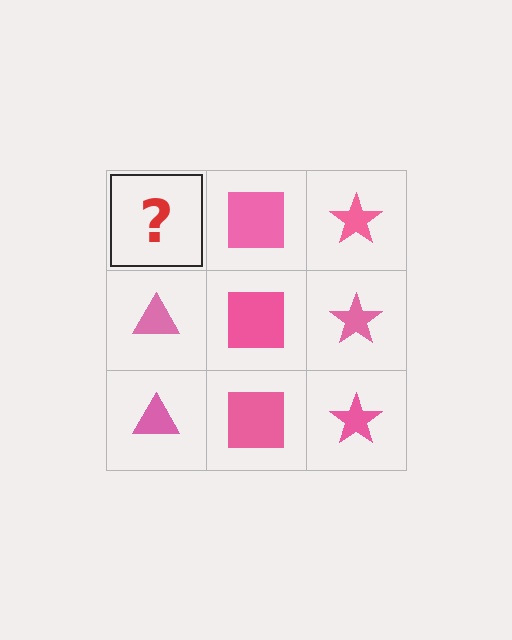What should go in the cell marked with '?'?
The missing cell should contain a pink triangle.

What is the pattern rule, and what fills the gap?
The rule is that each column has a consistent shape. The gap should be filled with a pink triangle.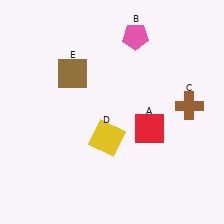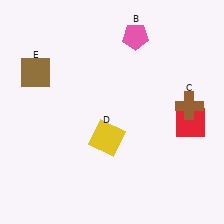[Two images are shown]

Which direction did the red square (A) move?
The red square (A) moved right.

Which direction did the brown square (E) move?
The brown square (E) moved left.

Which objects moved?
The objects that moved are: the red square (A), the brown square (E).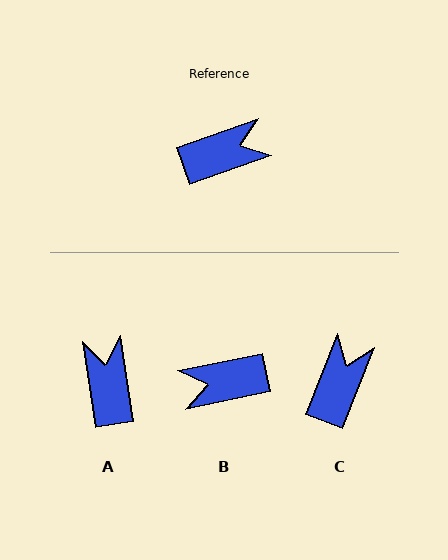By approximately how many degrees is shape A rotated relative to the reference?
Approximately 79 degrees counter-clockwise.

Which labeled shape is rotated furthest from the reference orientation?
B, about 172 degrees away.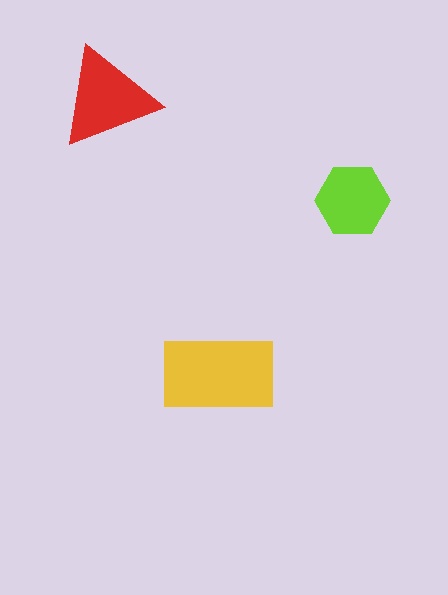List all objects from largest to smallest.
The yellow rectangle, the red triangle, the lime hexagon.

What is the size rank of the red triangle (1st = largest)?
2nd.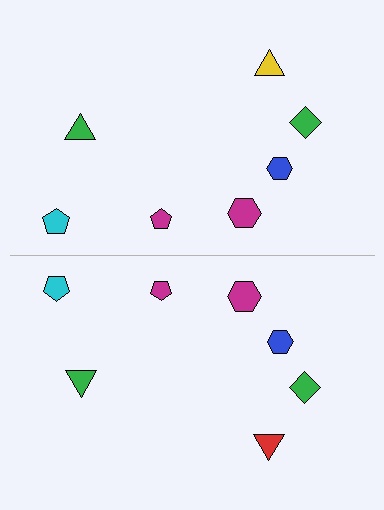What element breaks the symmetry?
The red triangle on the bottom side breaks the symmetry — its mirror counterpart is yellow.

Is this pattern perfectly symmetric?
No, the pattern is not perfectly symmetric. The red triangle on the bottom side breaks the symmetry — its mirror counterpart is yellow.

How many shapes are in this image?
There are 14 shapes in this image.